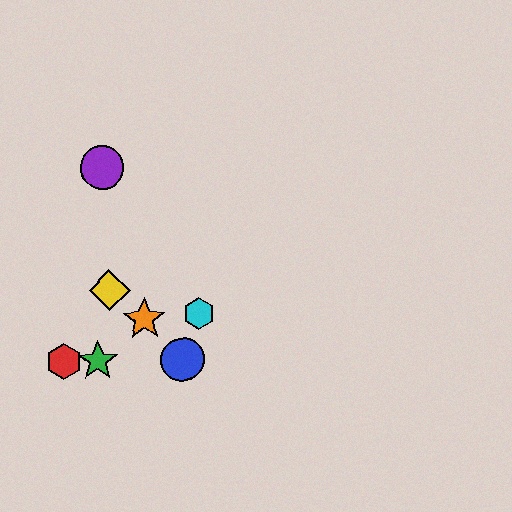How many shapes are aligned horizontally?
3 shapes (the red hexagon, the blue circle, the green star) are aligned horizontally.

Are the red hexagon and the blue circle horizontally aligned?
Yes, both are at y≈362.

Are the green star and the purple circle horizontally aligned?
No, the green star is at y≈361 and the purple circle is at y≈167.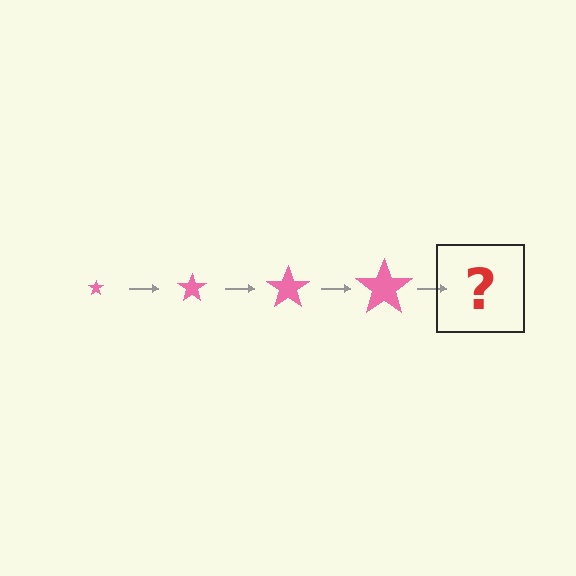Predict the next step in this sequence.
The next step is a pink star, larger than the previous one.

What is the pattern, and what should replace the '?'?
The pattern is that the star gets progressively larger each step. The '?' should be a pink star, larger than the previous one.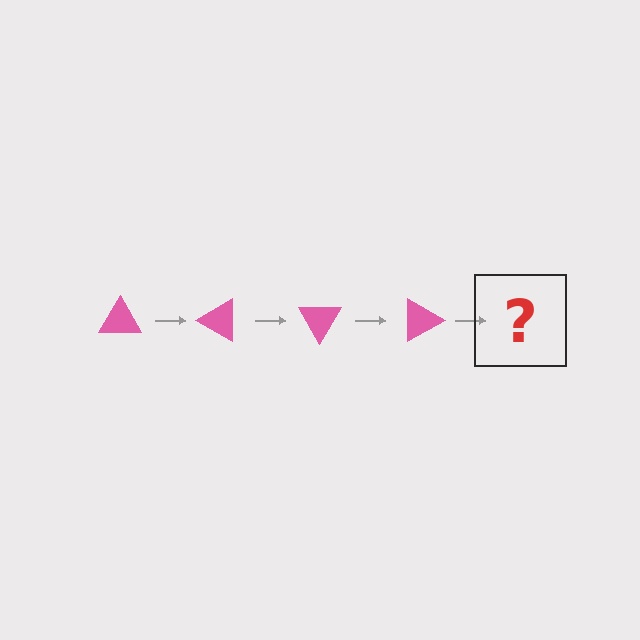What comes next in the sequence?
The next element should be a pink triangle rotated 120 degrees.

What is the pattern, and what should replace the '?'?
The pattern is that the triangle rotates 30 degrees each step. The '?' should be a pink triangle rotated 120 degrees.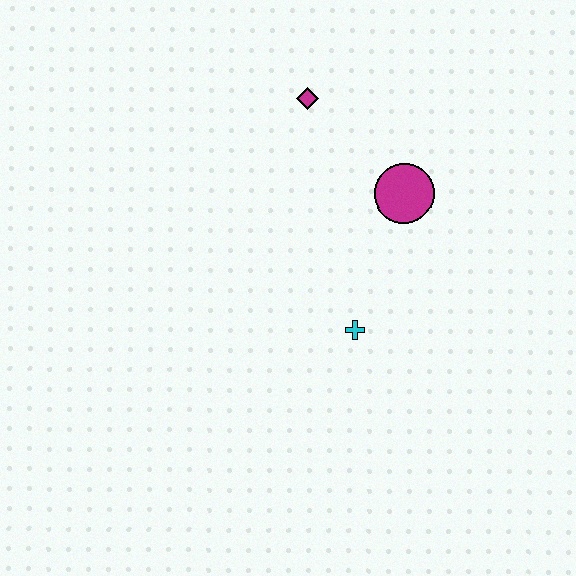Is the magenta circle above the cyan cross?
Yes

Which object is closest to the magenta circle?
The magenta diamond is closest to the magenta circle.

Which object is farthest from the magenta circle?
The cyan cross is farthest from the magenta circle.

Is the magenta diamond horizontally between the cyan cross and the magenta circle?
No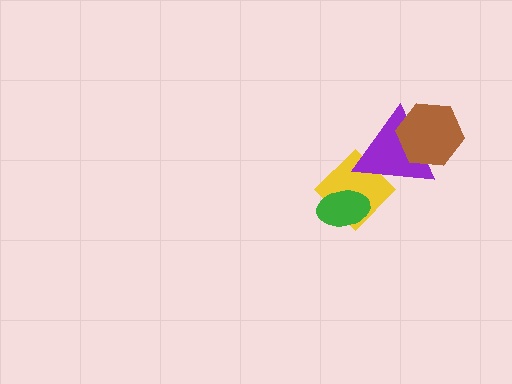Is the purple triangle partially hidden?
Yes, it is partially covered by another shape.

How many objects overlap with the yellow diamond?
2 objects overlap with the yellow diamond.